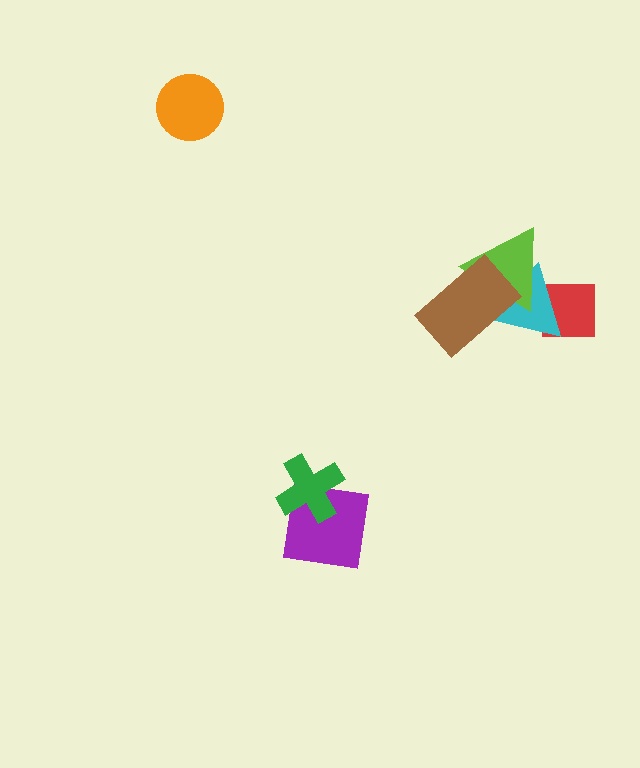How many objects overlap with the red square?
1 object overlaps with the red square.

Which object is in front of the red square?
The cyan triangle is in front of the red square.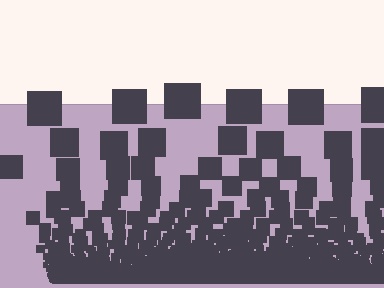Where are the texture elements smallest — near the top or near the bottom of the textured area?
Near the bottom.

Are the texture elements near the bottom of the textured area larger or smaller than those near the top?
Smaller. The gradient is inverted — elements near the bottom are smaller and denser.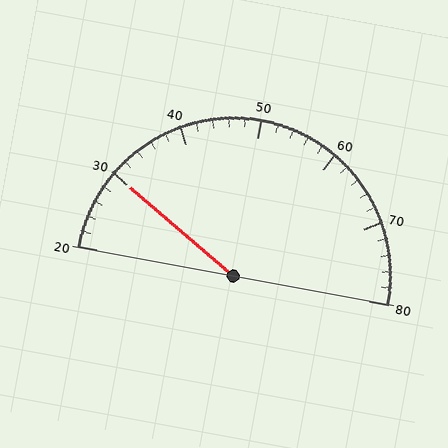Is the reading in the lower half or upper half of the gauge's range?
The reading is in the lower half of the range (20 to 80).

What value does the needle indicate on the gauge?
The needle indicates approximately 30.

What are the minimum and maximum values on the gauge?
The gauge ranges from 20 to 80.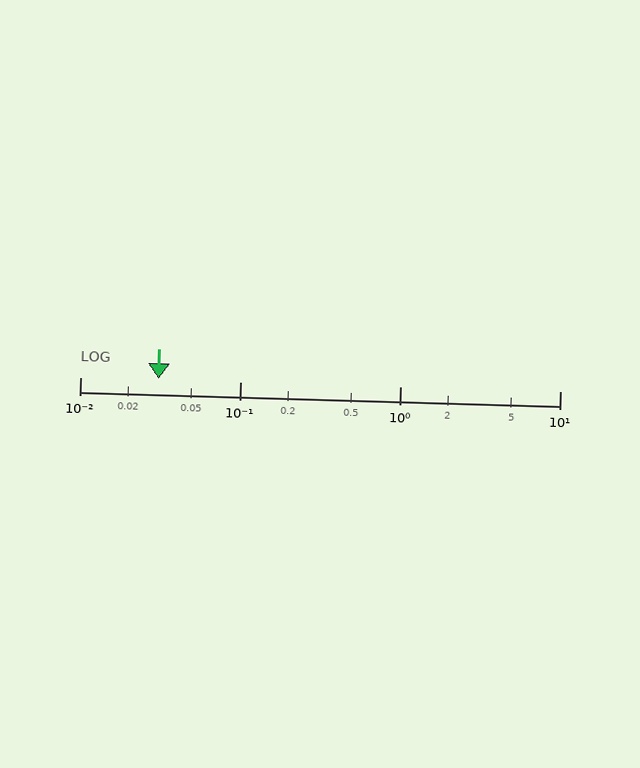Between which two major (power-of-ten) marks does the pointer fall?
The pointer is between 0.01 and 0.1.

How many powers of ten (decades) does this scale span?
The scale spans 3 decades, from 0.01 to 10.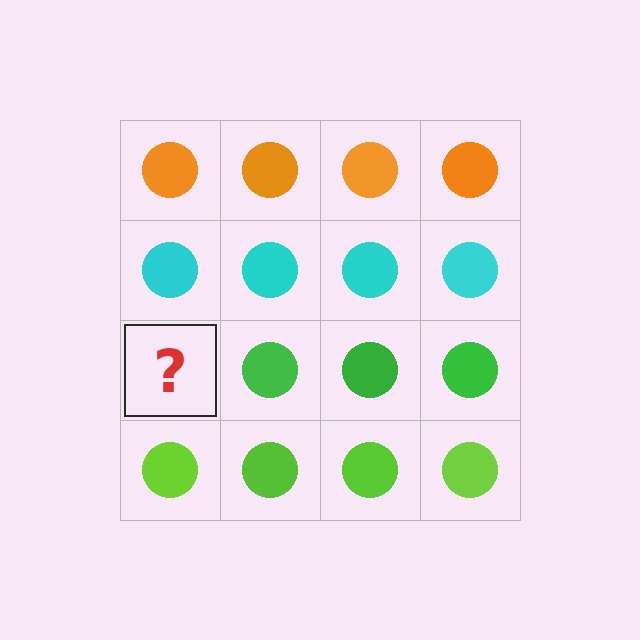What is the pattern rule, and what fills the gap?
The rule is that each row has a consistent color. The gap should be filled with a green circle.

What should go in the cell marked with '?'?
The missing cell should contain a green circle.